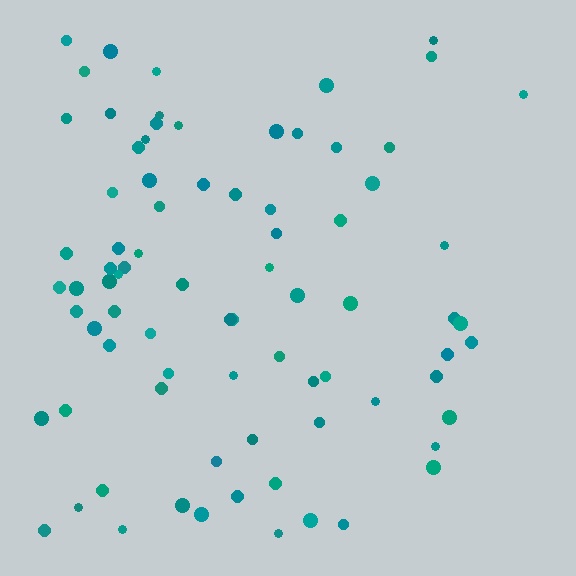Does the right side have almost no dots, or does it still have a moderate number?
Still a moderate number, just noticeably fewer than the left.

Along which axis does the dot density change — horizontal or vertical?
Horizontal.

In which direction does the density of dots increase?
From right to left, with the left side densest.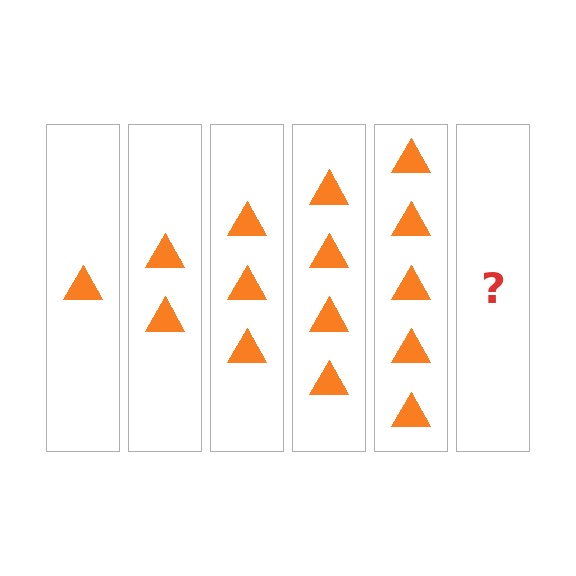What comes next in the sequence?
The next element should be 6 triangles.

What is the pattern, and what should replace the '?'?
The pattern is that each step adds one more triangle. The '?' should be 6 triangles.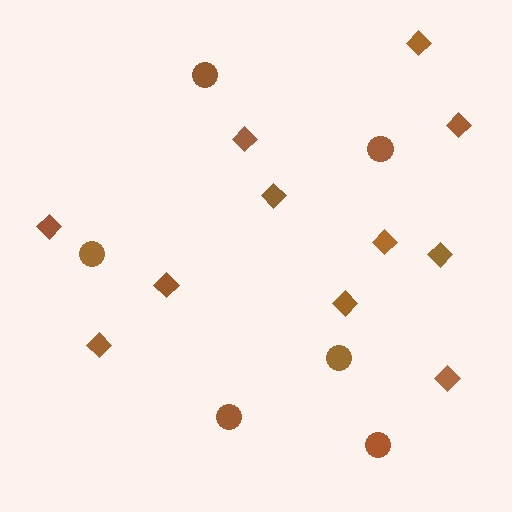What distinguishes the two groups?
There are 2 groups: one group of diamonds (11) and one group of circles (6).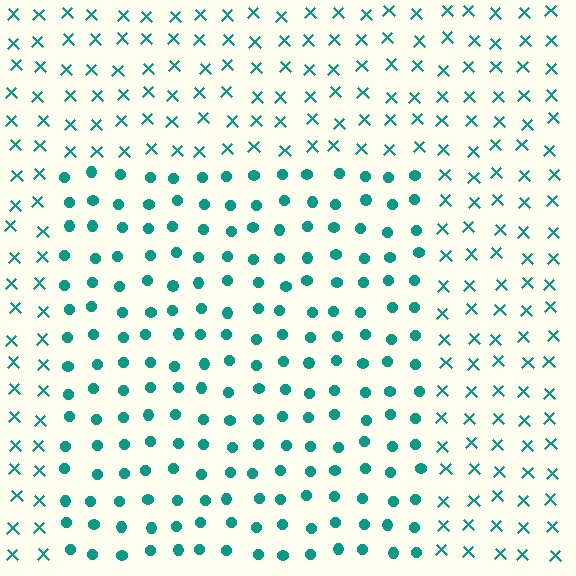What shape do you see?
I see a rectangle.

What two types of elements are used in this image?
The image uses circles inside the rectangle region and X marks outside it.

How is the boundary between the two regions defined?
The boundary is defined by a change in element shape: circles inside vs. X marks outside. All elements share the same color and spacing.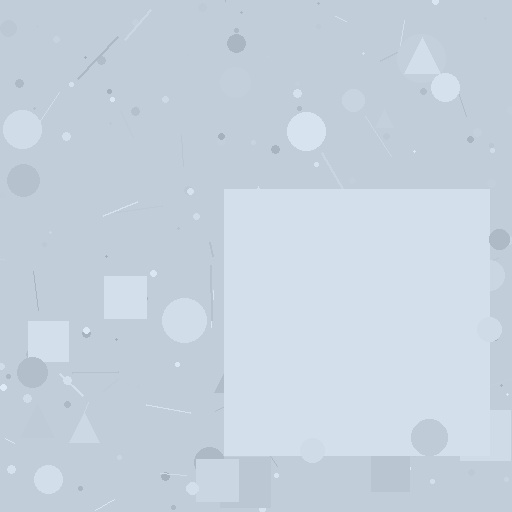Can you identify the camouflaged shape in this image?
The camouflaged shape is a square.